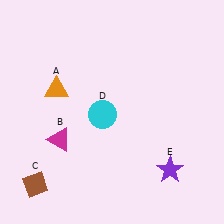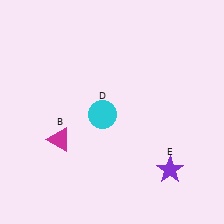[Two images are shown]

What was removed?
The brown diamond (C), the orange triangle (A) were removed in Image 2.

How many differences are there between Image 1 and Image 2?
There are 2 differences between the two images.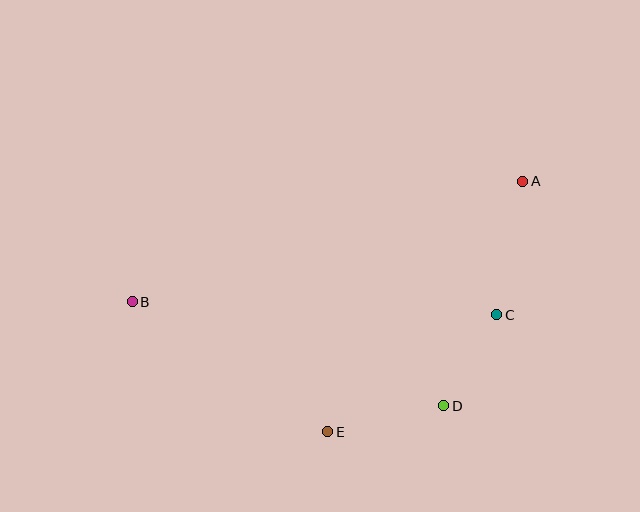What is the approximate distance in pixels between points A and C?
The distance between A and C is approximately 136 pixels.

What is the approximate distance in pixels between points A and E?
The distance between A and E is approximately 317 pixels.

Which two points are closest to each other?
Points C and D are closest to each other.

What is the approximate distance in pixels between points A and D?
The distance between A and D is approximately 238 pixels.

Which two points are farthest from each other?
Points A and B are farthest from each other.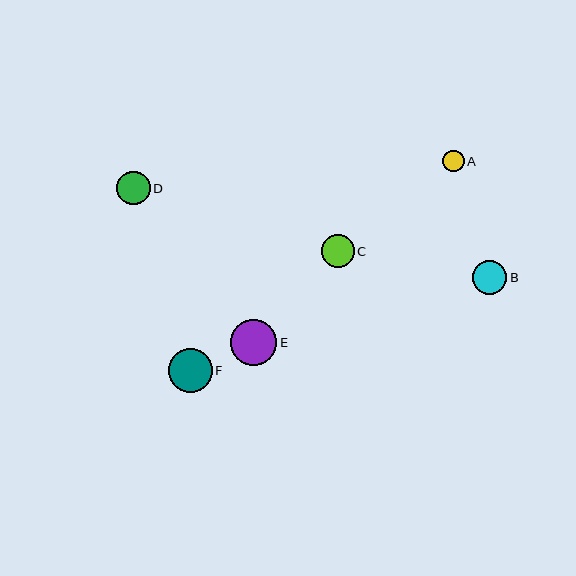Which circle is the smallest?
Circle A is the smallest with a size of approximately 21 pixels.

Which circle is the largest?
Circle E is the largest with a size of approximately 46 pixels.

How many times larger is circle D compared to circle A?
Circle D is approximately 1.5 times the size of circle A.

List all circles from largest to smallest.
From largest to smallest: E, F, B, D, C, A.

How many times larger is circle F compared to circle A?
Circle F is approximately 2.0 times the size of circle A.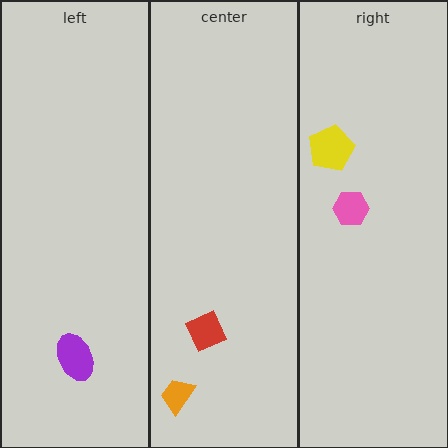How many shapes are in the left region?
1.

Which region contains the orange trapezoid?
The center region.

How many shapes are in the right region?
2.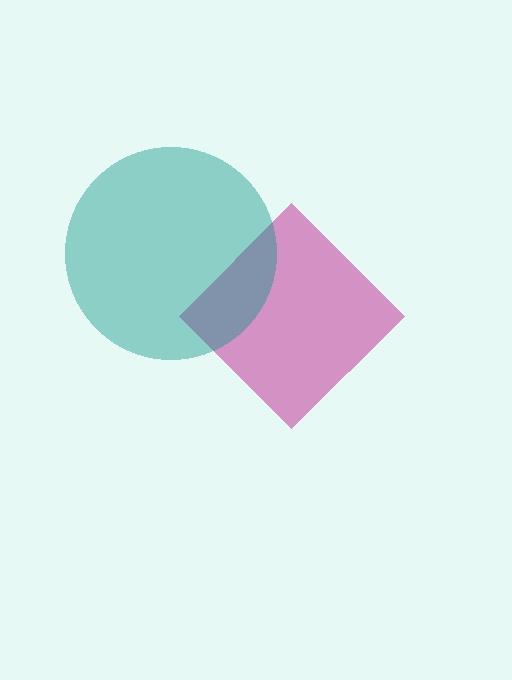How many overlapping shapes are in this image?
There are 2 overlapping shapes in the image.